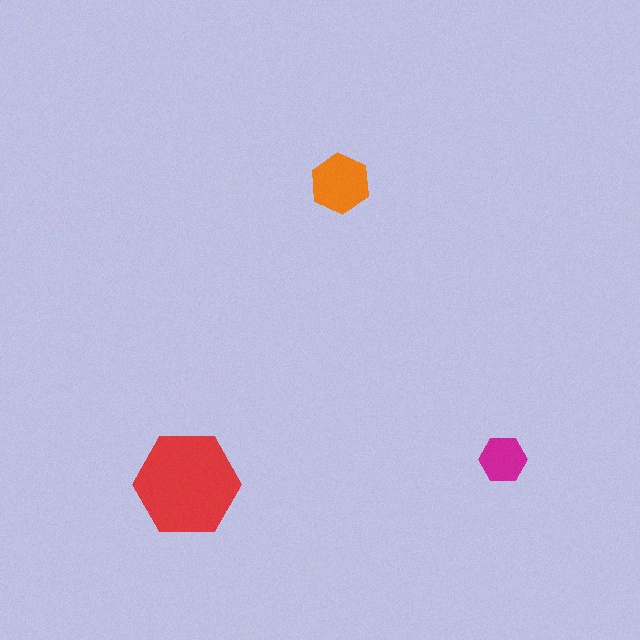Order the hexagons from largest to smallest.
the red one, the orange one, the magenta one.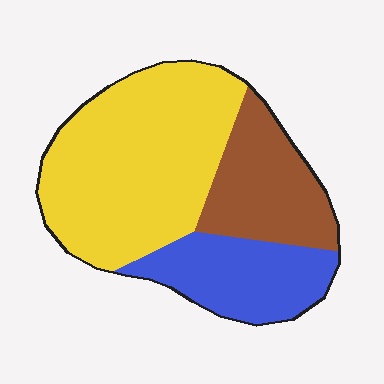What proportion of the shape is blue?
Blue covers 23% of the shape.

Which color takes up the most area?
Yellow, at roughly 55%.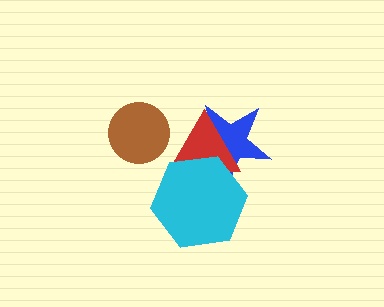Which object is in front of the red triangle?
The cyan hexagon is in front of the red triangle.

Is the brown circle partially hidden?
No, no other shape covers it.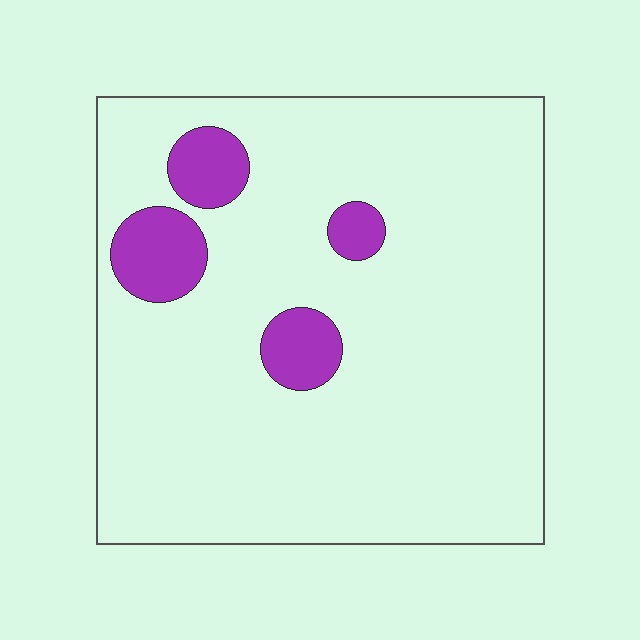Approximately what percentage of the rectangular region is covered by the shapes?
Approximately 10%.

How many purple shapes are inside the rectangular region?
4.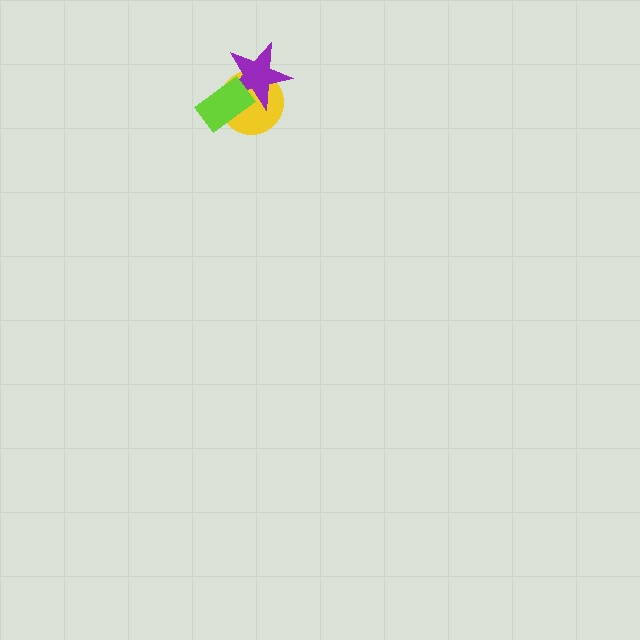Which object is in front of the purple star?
The lime rectangle is in front of the purple star.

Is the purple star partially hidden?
Yes, it is partially covered by another shape.